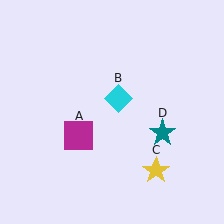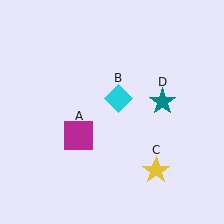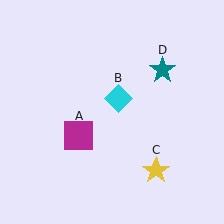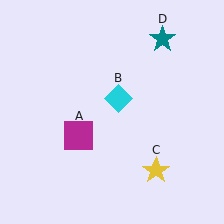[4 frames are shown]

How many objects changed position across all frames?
1 object changed position: teal star (object D).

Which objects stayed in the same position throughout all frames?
Magenta square (object A) and cyan diamond (object B) and yellow star (object C) remained stationary.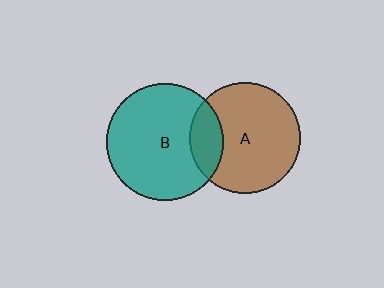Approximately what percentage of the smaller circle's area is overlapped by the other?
Approximately 20%.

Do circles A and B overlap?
Yes.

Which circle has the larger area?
Circle B (teal).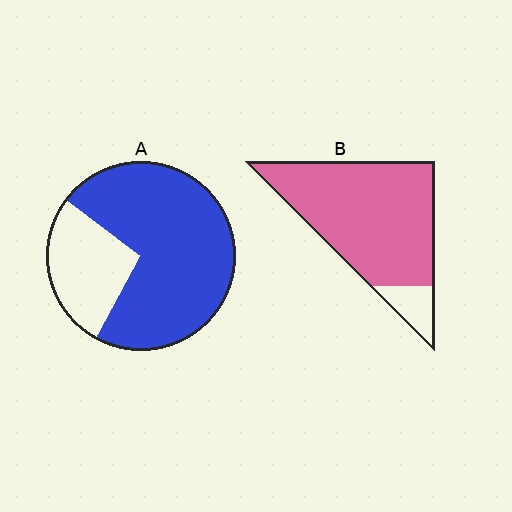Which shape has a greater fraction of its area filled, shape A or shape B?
Shape B.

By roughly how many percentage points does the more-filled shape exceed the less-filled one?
By roughly 15 percentage points (B over A).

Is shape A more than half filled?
Yes.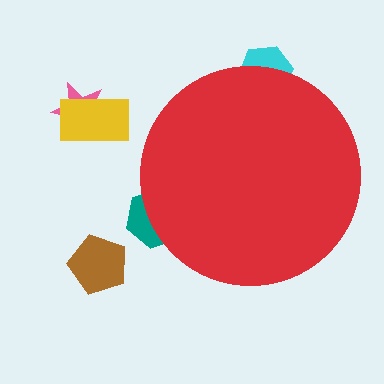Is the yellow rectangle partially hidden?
No, the yellow rectangle is fully visible.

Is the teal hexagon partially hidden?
Yes, the teal hexagon is partially hidden behind the red circle.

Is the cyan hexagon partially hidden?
Yes, the cyan hexagon is partially hidden behind the red circle.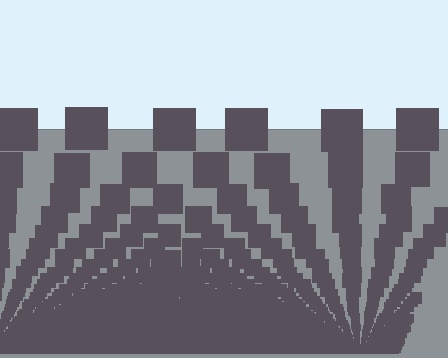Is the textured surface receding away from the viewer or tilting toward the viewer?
The surface appears to tilt toward the viewer. Texture elements get larger and sparser toward the top.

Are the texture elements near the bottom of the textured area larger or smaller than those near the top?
Smaller. The gradient is inverted — elements near the bottom are smaller and denser.